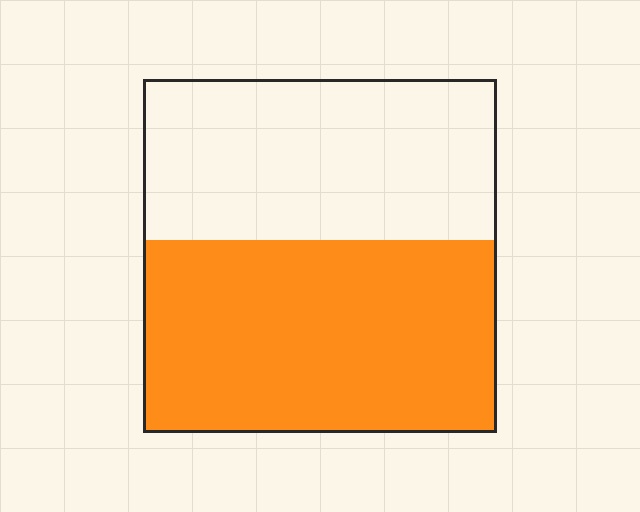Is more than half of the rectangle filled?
Yes.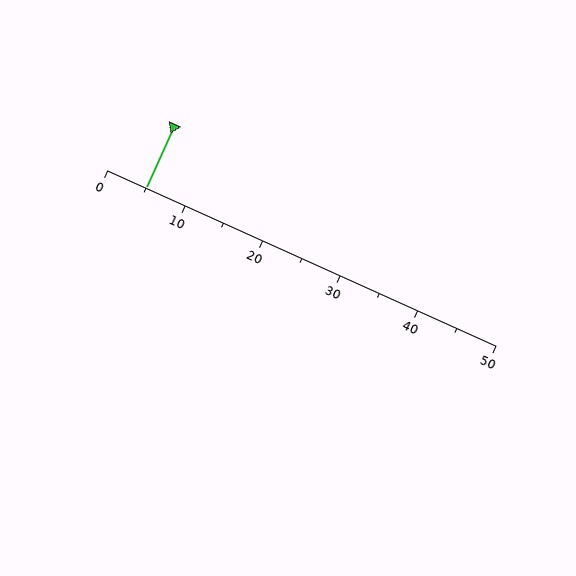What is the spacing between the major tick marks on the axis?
The major ticks are spaced 10 apart.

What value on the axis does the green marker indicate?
The marker indicates approximately 5.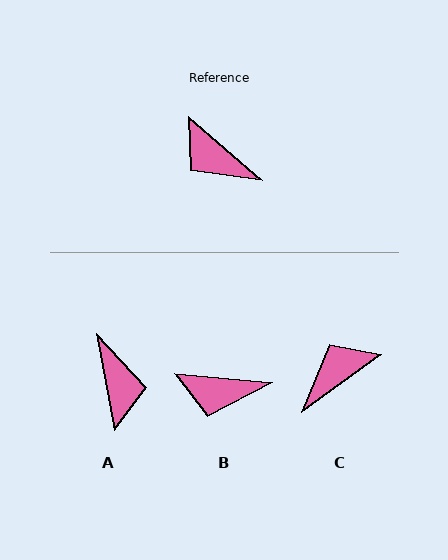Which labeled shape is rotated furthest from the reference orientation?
A, about 142 degrees away.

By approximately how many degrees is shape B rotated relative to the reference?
Approximately 36 degrees counter-clockwise.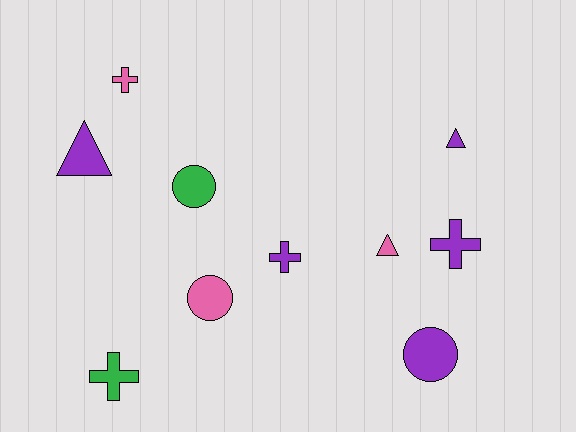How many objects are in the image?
There are 10 objects.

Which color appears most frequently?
Purple, with 5 objects.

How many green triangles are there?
There are no green triangles.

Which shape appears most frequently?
Cross, with 4 objects.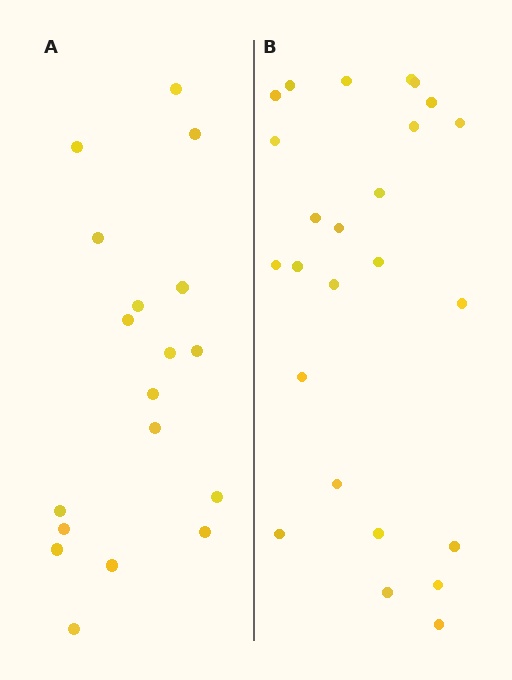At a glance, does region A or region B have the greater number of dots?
Region B (the right region) has more dots.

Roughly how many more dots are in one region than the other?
Region B has roughly 8 or so more dots than region A.